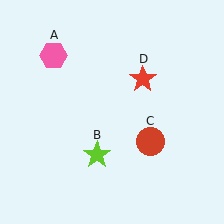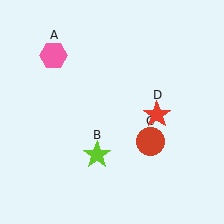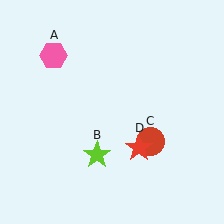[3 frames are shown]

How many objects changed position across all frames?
1 object changed position: red star (object D).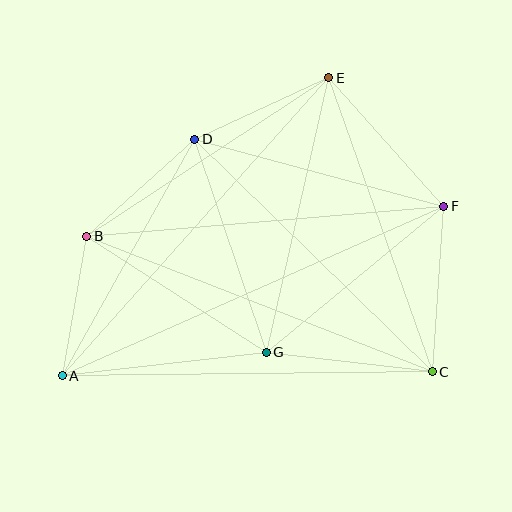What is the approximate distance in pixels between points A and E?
The distance between A and E is approximately 400 pixels.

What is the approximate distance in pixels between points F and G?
The distance between F and G is approximately 230 pixels.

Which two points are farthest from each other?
Points A and F are farthest from each other.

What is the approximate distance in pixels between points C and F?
The distance between C and F is approximately 166 pixels.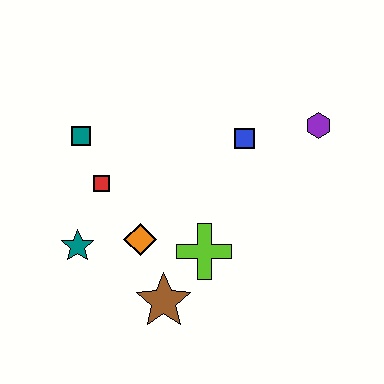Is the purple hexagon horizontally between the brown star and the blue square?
No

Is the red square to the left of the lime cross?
Yes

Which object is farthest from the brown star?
The purple hexagon is farthest from the brown star.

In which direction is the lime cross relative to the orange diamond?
The lime cross is to the right of the orange diamond.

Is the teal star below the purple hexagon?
Yes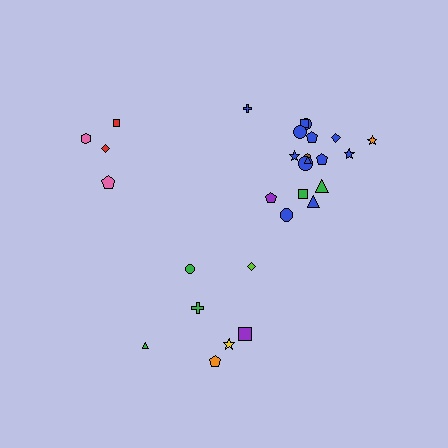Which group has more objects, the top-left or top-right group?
The top-right group.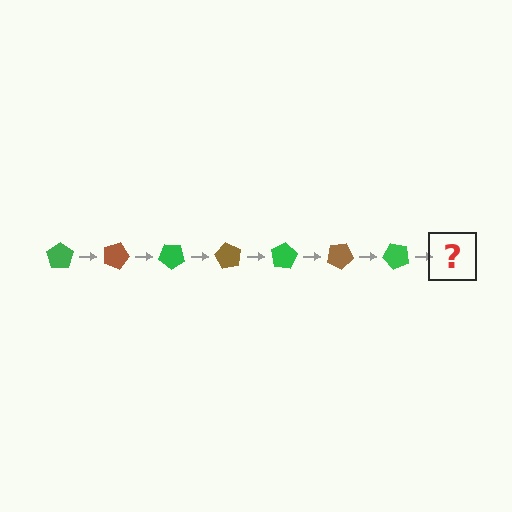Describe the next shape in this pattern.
It should be a brown pentagon, rotated 140 degrees from the start.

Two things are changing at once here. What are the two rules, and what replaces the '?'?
The two rules are that it rotates 20 degrees each step and the color cycles through green and brown. The '?' should be a brown pentagon, rotated 140 degrees from the start.